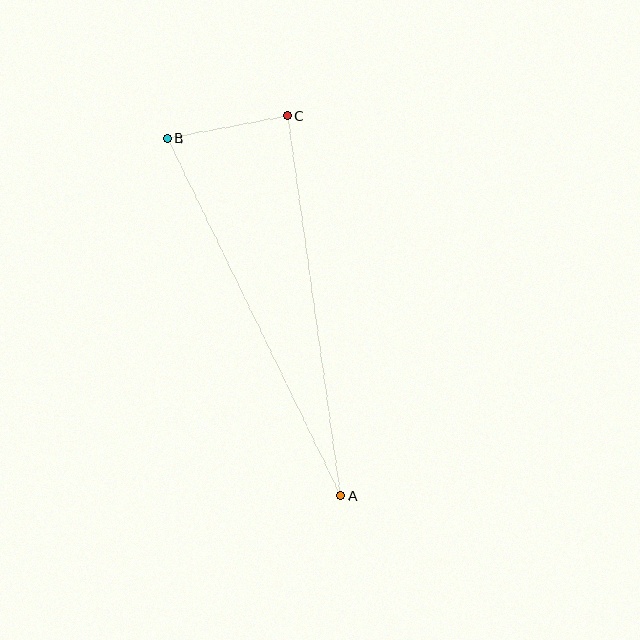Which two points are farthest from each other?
Points A and B are farthest from each other.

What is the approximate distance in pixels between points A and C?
The distance between A and C is approximately 384 pixels.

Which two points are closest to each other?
Points B and C are closest to each other.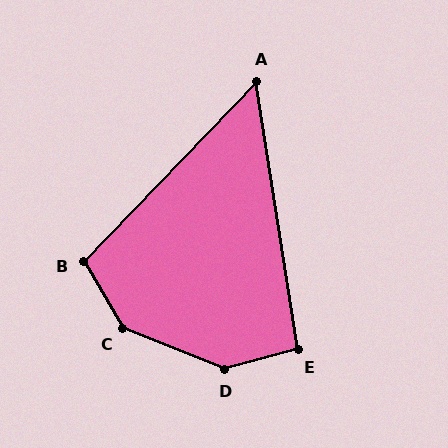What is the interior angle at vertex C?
Approximately 142 degrees (obtuse).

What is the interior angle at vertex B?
Approximately 106 degrees (obtuse).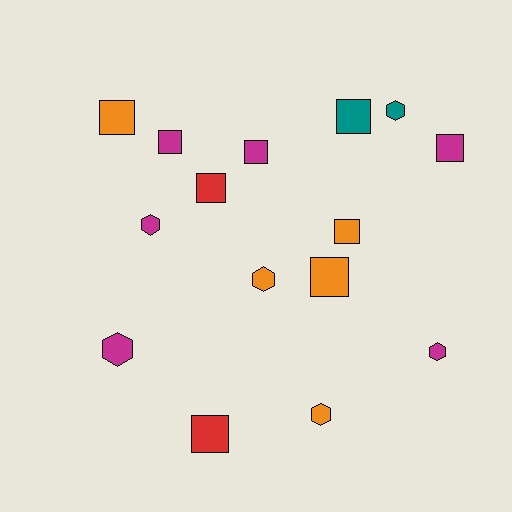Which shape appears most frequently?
Square, with 9 objects.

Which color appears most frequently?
Magenta, with 6 objects.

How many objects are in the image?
There are 15 objects.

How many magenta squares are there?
There are 3 magenta squares.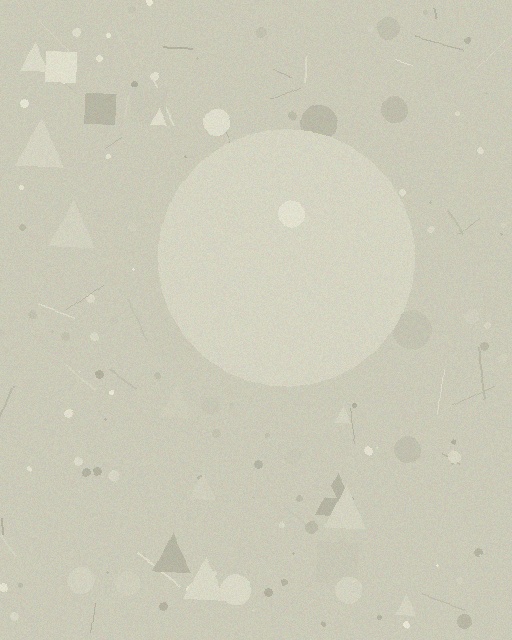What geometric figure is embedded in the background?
A circle is embedded in the background.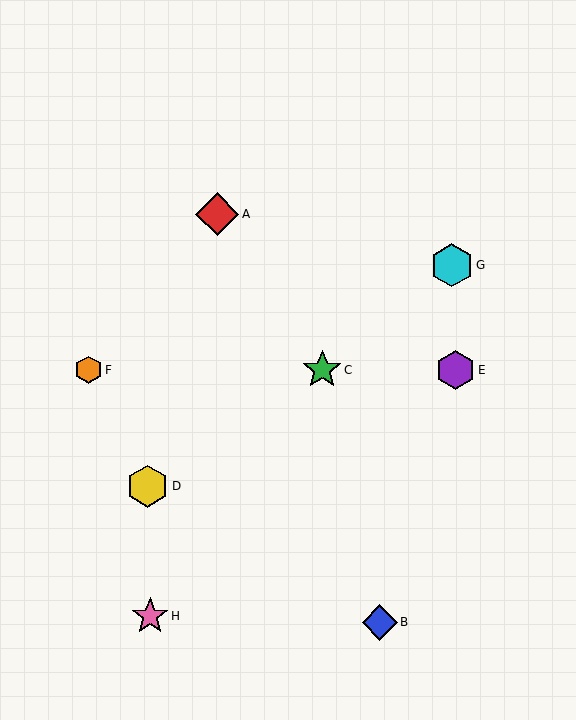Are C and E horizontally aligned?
Yes, both are at y≈370.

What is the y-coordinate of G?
Object G is at y≈265.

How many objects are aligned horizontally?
3 objects (C, E, F) are aligned horizontally.